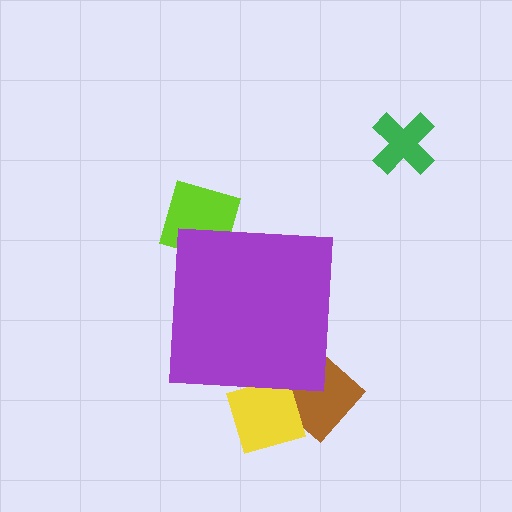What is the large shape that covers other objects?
A purple square.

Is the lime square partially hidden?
Yes, the lime square is partially hidden behind the purple square.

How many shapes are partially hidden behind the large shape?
3 shapes are partially hidden.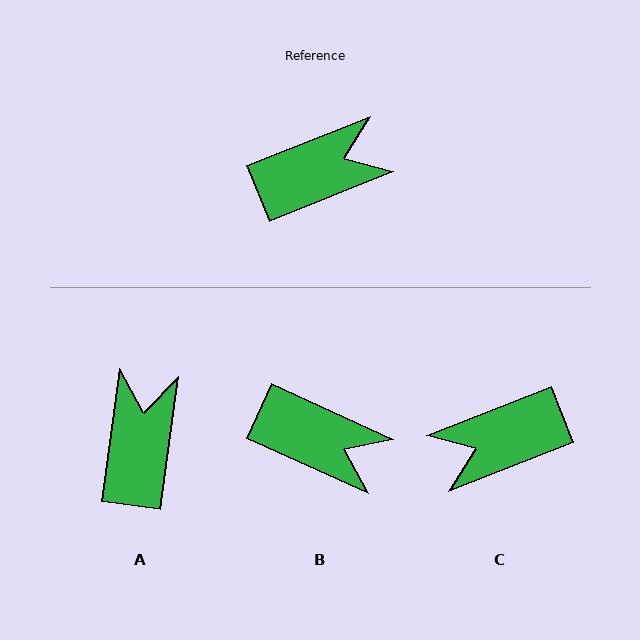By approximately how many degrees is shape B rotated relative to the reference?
Approximately 46 degrees clockwise.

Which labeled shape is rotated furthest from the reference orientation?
C, about 180 degrees away.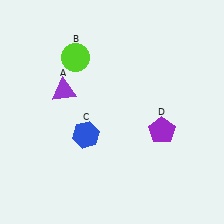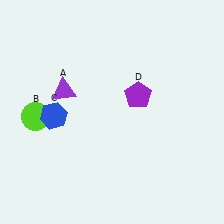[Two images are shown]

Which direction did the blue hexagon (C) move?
The blue hexagon (C) moved left.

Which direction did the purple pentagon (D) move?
The purple pentagon (D) moved up.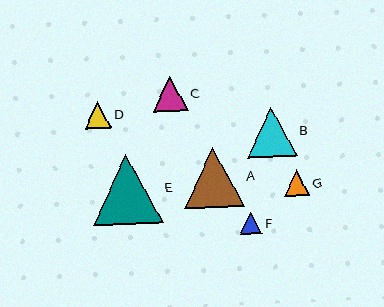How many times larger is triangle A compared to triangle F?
Triangle A is approximately 2.7 times the size of triangle F.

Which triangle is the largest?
Triangle E is the largest with a size of approximately 70 pixels.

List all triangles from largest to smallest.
From largest to smallest: E, A, B, C, D, G, F.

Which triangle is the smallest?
Triangle F is the smallest with a size of approximately 22 pixels.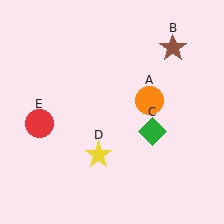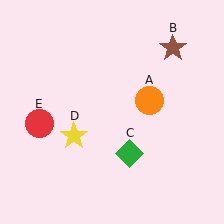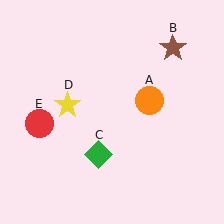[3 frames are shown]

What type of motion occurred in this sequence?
The green diamond (object C), yellow star (object D) rotated clockwise around the center of the scene.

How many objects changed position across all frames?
2 objects changed position: green diamond (object C), yellow star (object D).